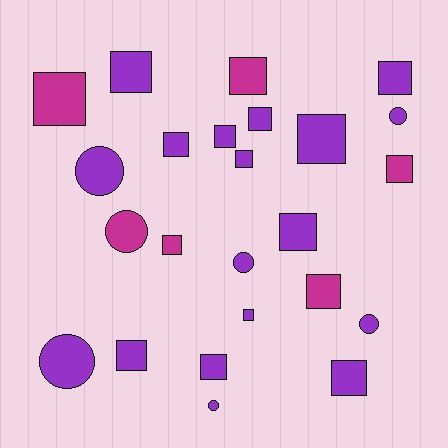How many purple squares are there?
There are 12 purple squares.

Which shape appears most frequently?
Square, with 17 objects.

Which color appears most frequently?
Purple, with 18 objects.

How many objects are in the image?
There are 24 objects.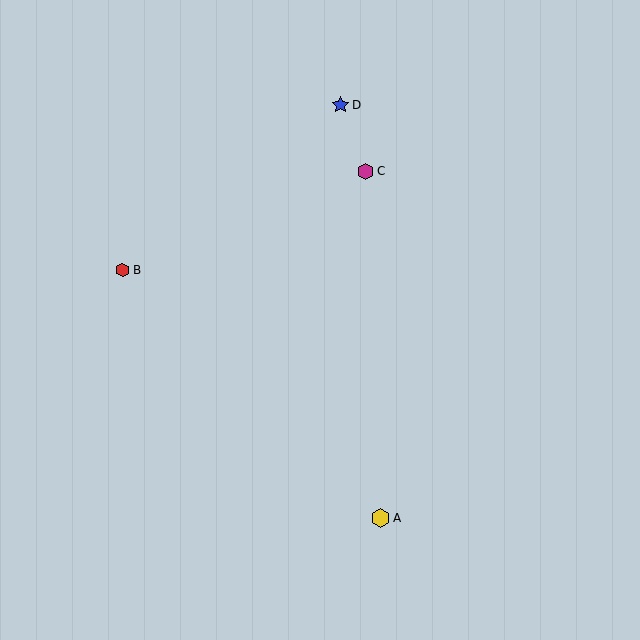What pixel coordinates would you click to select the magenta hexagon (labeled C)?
Click at (366, 171) to select the magenta hexagon C.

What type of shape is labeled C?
Shape C is a magenta hexagon.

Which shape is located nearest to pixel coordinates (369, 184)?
The magenta hexagon (labeled C) at (366, 171) is nearest to that location.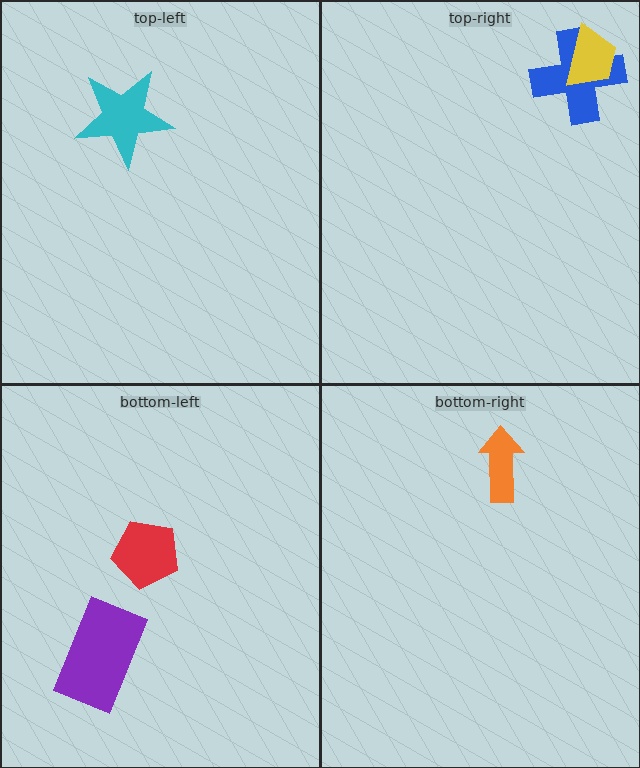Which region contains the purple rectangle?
The bottom-left region.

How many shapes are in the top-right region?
2.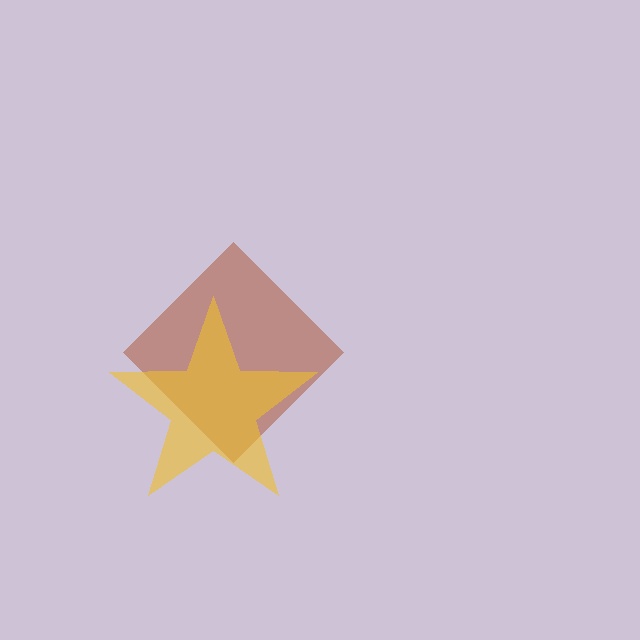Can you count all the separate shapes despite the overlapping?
Yes, there are 2 separate shapes.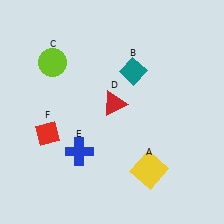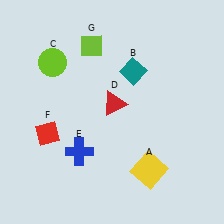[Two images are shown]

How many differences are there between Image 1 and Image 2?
There is 1 difference between the two images.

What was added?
A lime diamond (G) was added in Image 2.